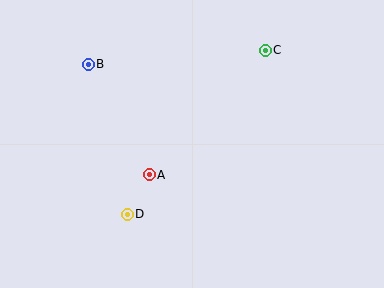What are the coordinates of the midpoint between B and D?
The midpoint between B and D is at (108, 139).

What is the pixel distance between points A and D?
The distance between A and D is 45 pixels.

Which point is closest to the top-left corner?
Point B is closest to the top-left corner.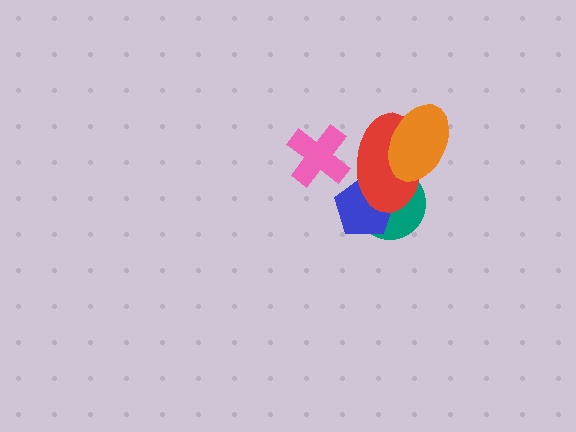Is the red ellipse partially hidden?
Yes, it is partially covered by another shape.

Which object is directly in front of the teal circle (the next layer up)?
The blue pentagon is directly in front of the teal circle.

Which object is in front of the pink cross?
The red ellipse is in front of the pink cross.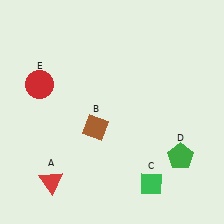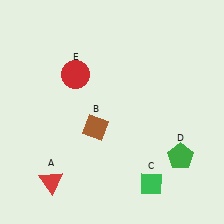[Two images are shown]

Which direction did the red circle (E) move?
The red circle (E) moved right.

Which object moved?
The red circle (E) moved right.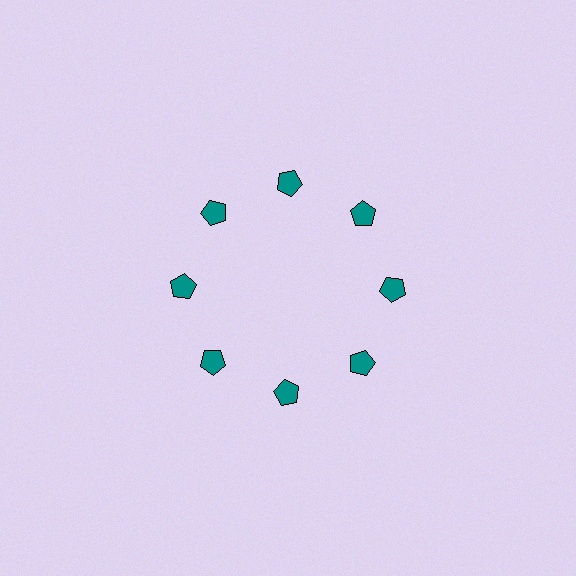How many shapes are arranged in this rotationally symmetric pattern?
There are 8 shapes, arranged in 8 groups of 1.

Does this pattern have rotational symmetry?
Yes, this pattern has 8-fold rotational symmetry. It looks the same after rotating 45 degrees around the center.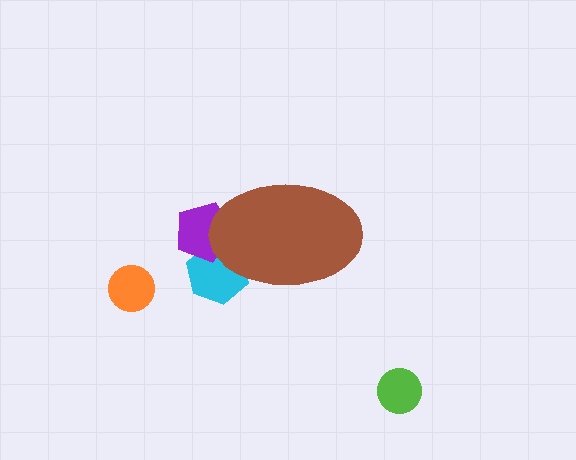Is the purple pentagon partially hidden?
Yes, the purple pentagon is partially hidden behind the brown ellipse.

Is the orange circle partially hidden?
No, the orange circle is fully visible.